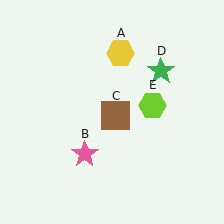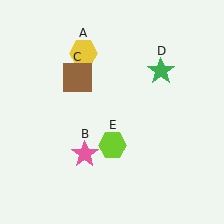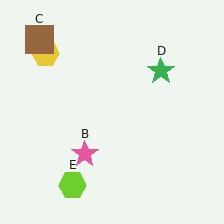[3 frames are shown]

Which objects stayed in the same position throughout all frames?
Pink star (object B) and green star (object D) remained stationary.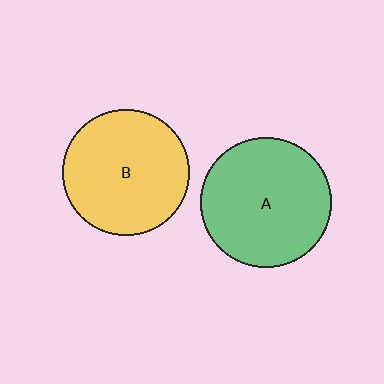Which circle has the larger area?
Circle A (green).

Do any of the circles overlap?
No, none of the circles overlap.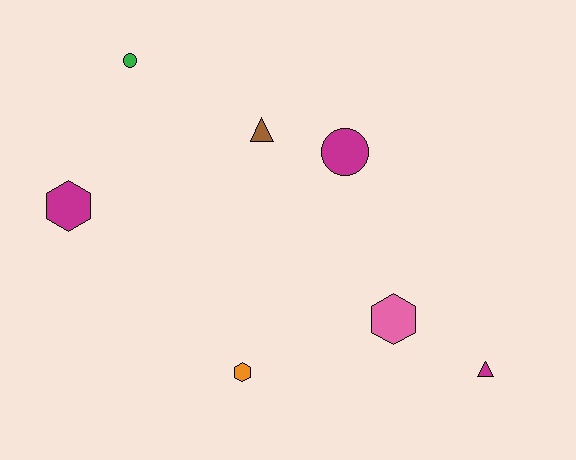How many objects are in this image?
There are 7 objects.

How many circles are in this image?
There are 2 circles.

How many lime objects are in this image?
There are no lime objects.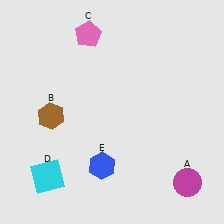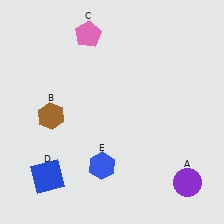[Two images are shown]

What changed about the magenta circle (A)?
In Image 1, A is magenta. In Image 2, it changed to purple.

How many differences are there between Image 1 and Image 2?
There are 2 differences between the two images.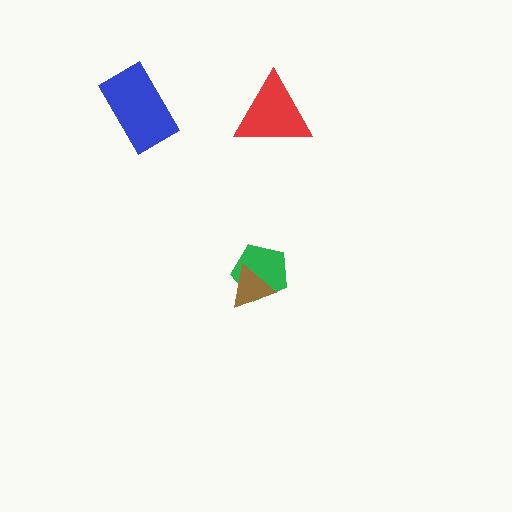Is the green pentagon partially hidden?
Yes, it is partially covered by another shape.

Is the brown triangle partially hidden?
No, no other shape covers it.